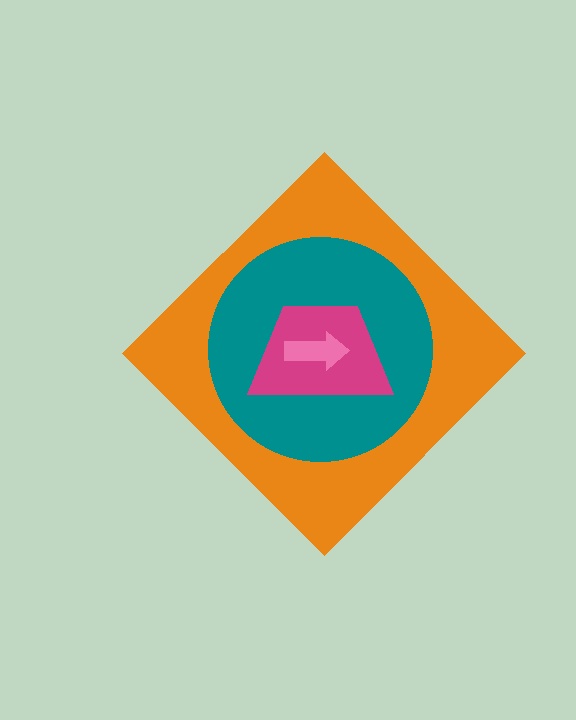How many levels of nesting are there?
4.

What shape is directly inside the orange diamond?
The teal circle.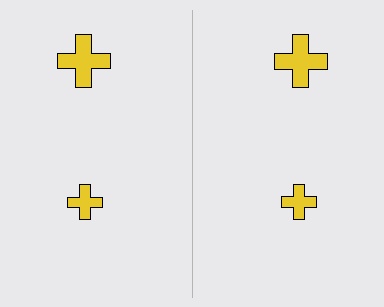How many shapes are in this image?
There are 4 shapes in this image.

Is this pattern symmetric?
Yes, this pattern has bilateral (reflection) symmetry.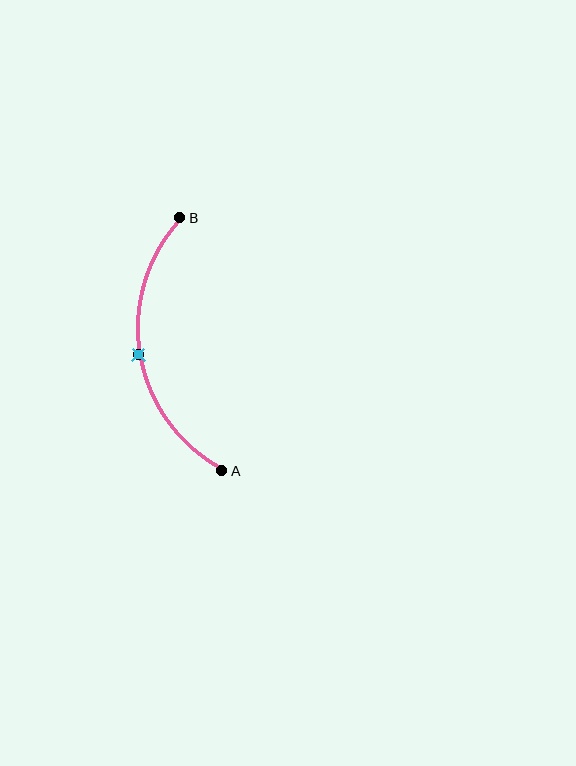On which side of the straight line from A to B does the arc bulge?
The arc bulges to the left of the straight line connecting A and B.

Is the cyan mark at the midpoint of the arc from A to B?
Yes. The cyan mark lies on the arc at equal arc-length from both A and B — it is the arc midpoint.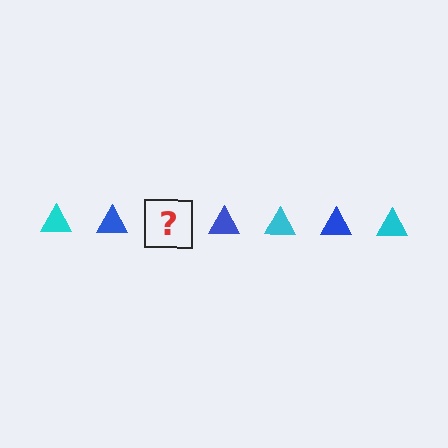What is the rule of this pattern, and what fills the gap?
The rule is that the pattern cycles through cyan, blue triangles. The gap should be filled with a cyan triangle.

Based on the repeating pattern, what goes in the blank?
The blank should be a cyan triangle.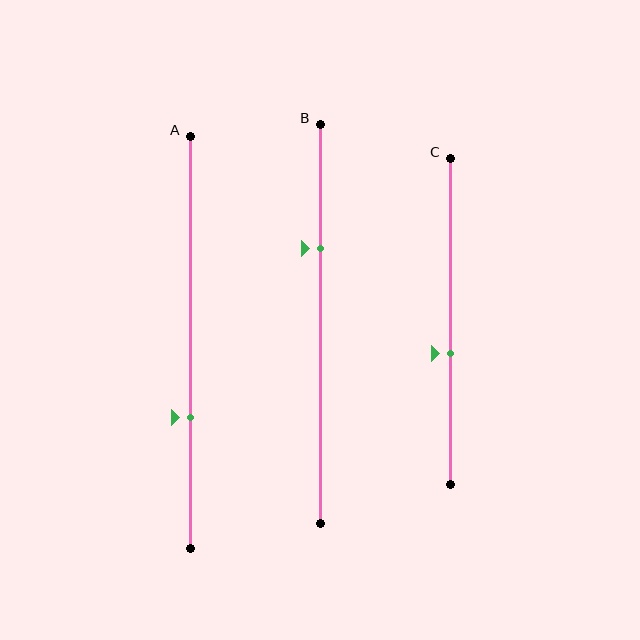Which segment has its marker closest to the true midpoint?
Segment C has its marker closest to the true midpoint.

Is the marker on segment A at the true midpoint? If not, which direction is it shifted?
No, the marker on segment A is shifted downward by about 18% of the segment length.